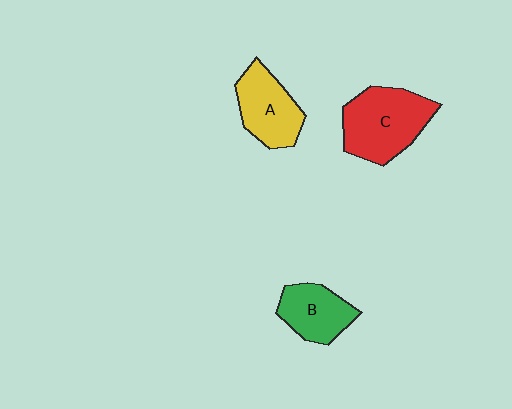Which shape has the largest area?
Shape C (red).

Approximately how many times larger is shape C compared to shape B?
Approximately 1.5 times.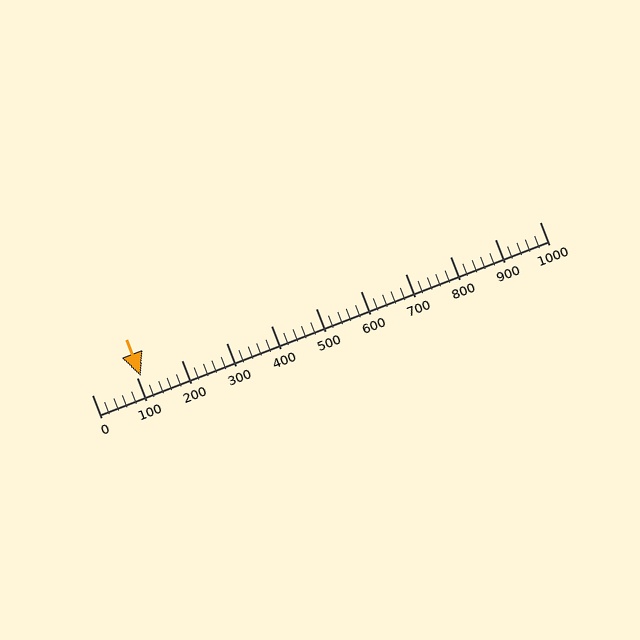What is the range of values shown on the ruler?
The ruler shows values from 0 to 1000.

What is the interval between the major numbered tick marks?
The major tick marks are spaced 100 units apart.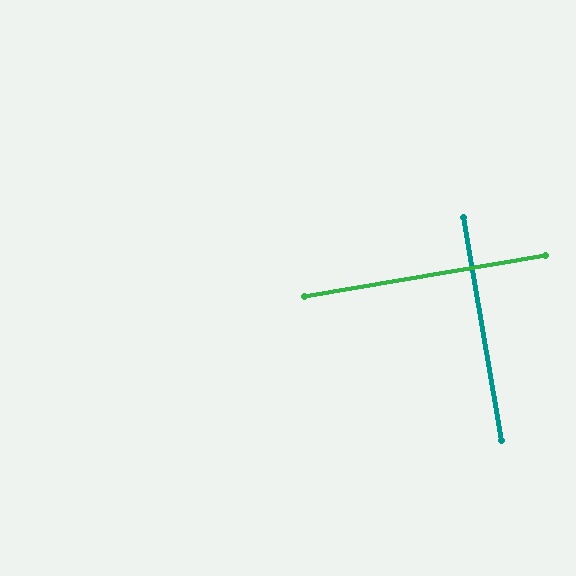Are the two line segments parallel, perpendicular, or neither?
Perpendicular — they meet at approximately 90°.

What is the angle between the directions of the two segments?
Approximately 90 degrees.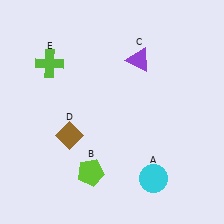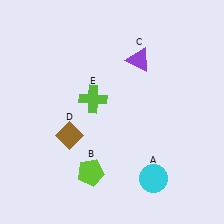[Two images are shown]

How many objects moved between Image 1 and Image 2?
1 object moved between the two images.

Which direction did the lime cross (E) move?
The lime cross (E) moved right.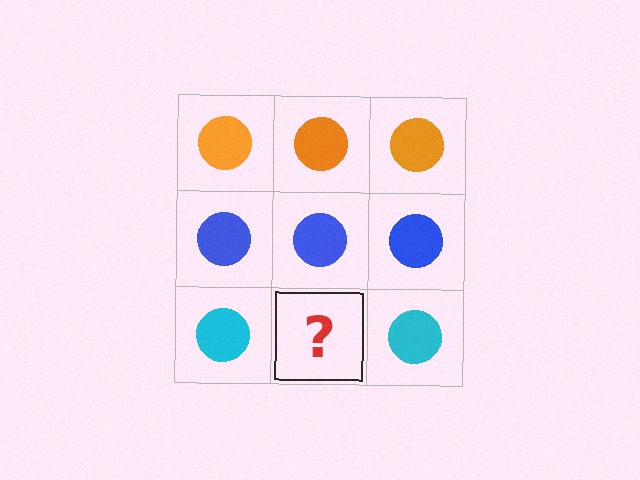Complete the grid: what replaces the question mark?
The question mark should be replaced with a cyan circle.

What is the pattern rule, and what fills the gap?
The rule is that each row has a consistent color. The gap should be filled with a cyan circle.